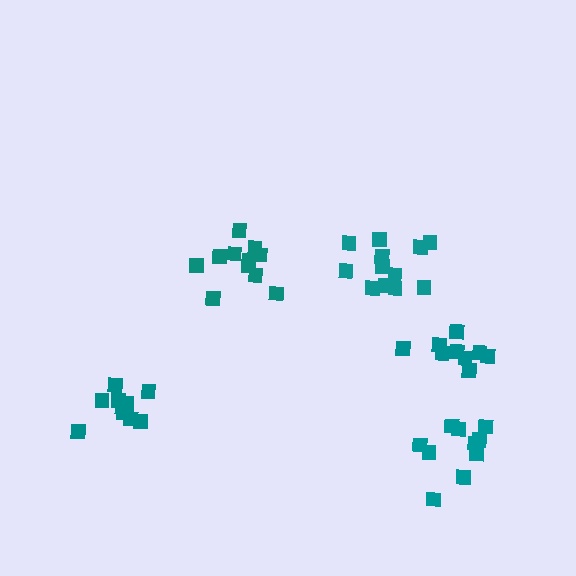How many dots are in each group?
Group 1: 9 dots, Group 2: 10 dots, Group 3: 10 dots, Group 4: 12 dots, Group 5: 11 dots (52 total).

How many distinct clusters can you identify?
There are 5 distinct clusters.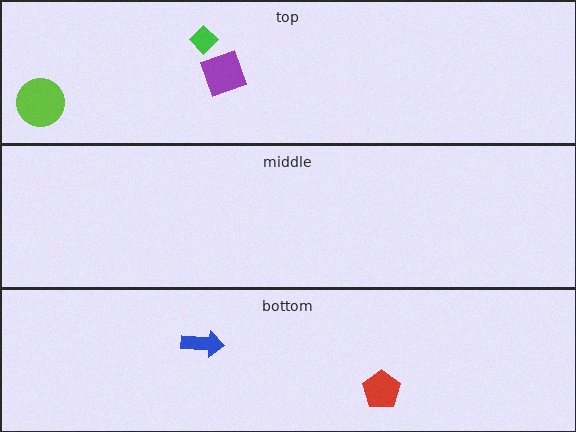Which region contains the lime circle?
The top region.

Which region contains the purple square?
The top region.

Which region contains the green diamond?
The top region.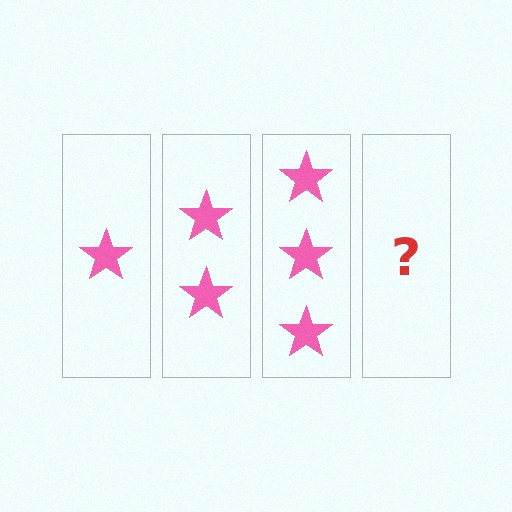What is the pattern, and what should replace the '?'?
The pattern is that each step adds one more star. The '?' should be 4 stars.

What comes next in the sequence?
The next element should be 4 stars.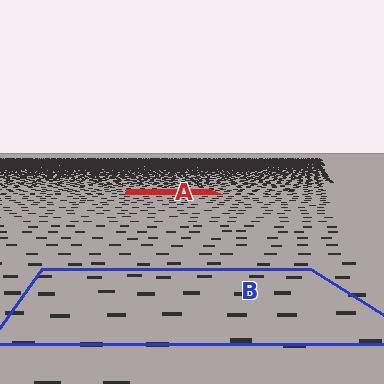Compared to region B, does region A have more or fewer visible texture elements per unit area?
Region A has more texture elements per unit area — they are packed more densely because it is farther away.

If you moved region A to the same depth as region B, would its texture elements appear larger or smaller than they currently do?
They would appear larger. At a closer depth, the same texture elements are projected at a bigger on-screen size.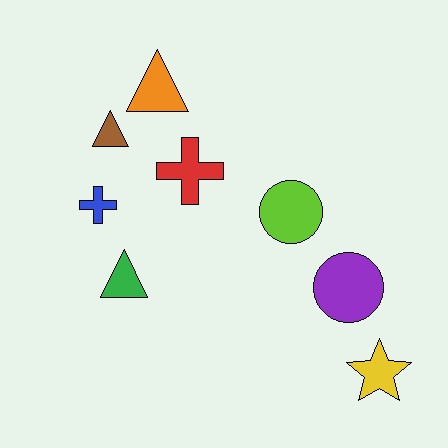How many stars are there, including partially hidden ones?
There is 1 star.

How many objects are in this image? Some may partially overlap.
There are 8 objects.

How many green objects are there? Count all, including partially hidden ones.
There is 1 green object.